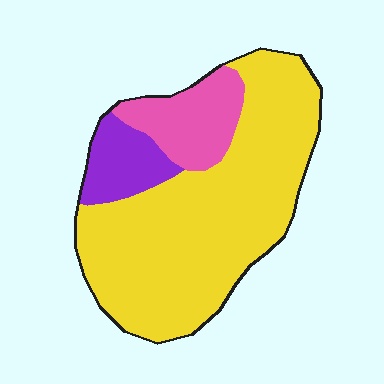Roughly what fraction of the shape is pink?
Pink takes up less than a sixth of the shape.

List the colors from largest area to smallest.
From largest to smallest: yellow, pink, purple.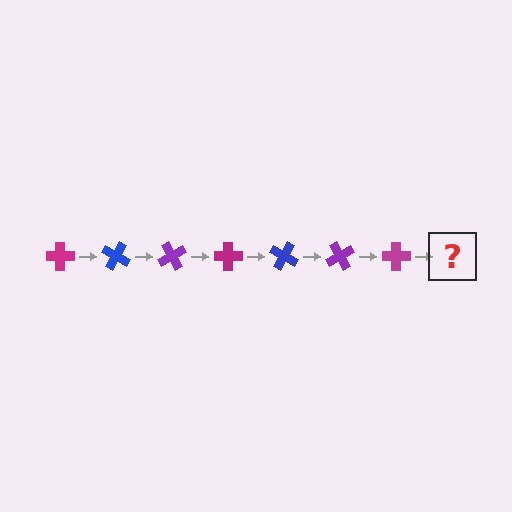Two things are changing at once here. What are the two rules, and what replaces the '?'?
The two rules are that it rotates 30 degrees each step and the color cycles through magenta, blue, and purple. The '?' should be a blue cross, rotated 210 degrees from the start.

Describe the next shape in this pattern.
It should be a blue cross, rotated 210 degrees from the start.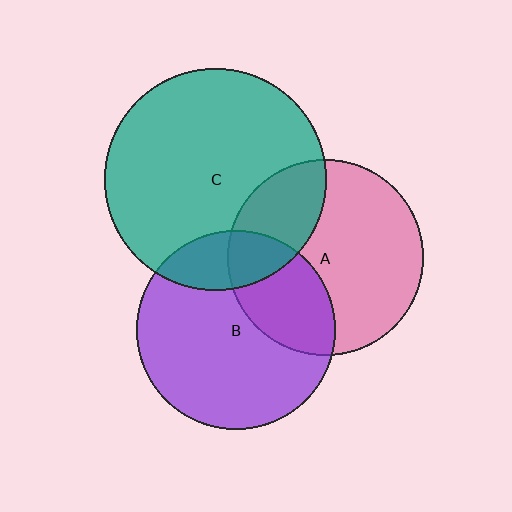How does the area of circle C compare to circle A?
Approximately 1.3 times.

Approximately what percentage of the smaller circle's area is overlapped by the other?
Approximately 30%.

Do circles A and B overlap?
Yes.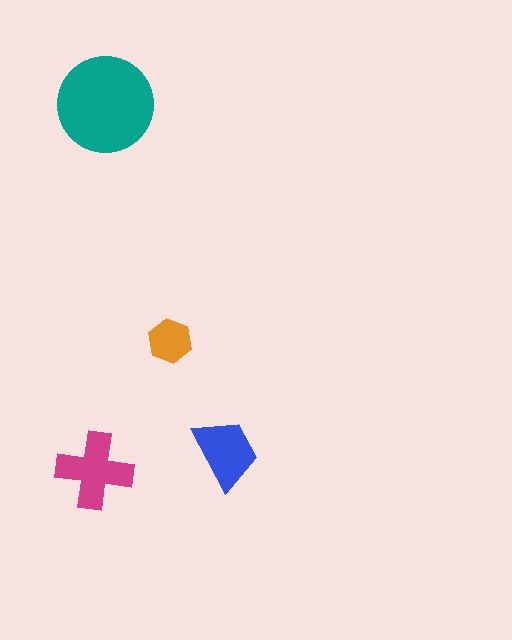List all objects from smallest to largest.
The orange hexagon, the blue trapezoid, the magenta cross, the teal circle.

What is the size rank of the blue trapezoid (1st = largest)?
3rd.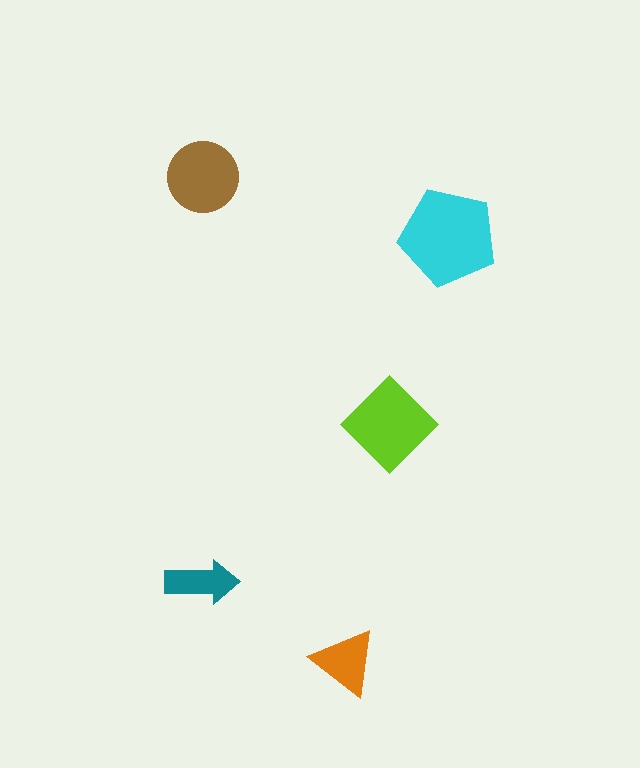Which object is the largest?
The cyan pentagon.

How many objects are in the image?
There are 5 objects in the image.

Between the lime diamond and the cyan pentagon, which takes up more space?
The cyan pentagon.